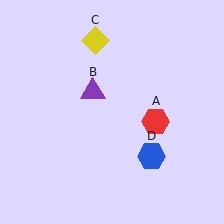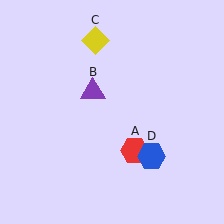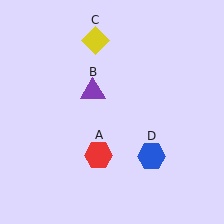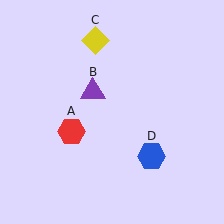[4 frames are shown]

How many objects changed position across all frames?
1 object changed position: red hexagon (object A).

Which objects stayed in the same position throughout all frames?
Purple triangle (object B) and yellow diamond (object C) and blue hexagon (object D) remained stationary.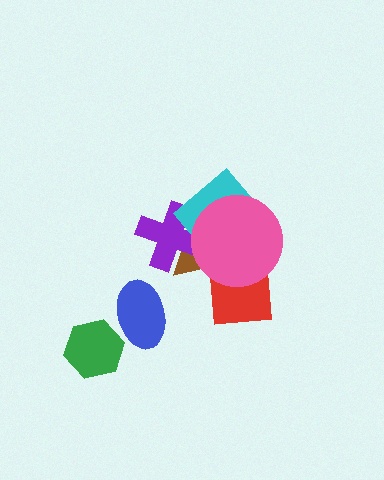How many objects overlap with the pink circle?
4 objects overlap with the pink circle.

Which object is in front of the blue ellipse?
The green hexagon is in front of the blue ellipse.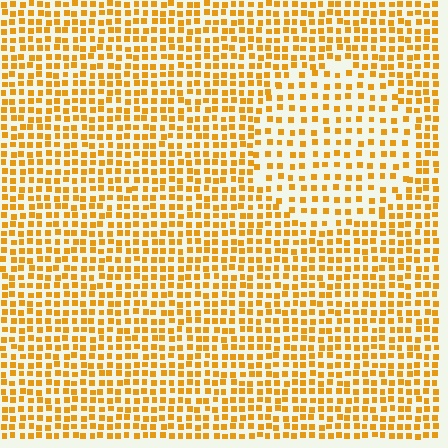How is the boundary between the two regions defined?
The boundary is defined by a change in element density (approximately 1.7x ratio). All elements are the same color, size, and shape.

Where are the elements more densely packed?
The elements are more densely packed outside the circle boundary.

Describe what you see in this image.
The image contains small orange elements arranged at two different densities. A circle-shaped region is visible where the elements are less densely packed than the surrounding area.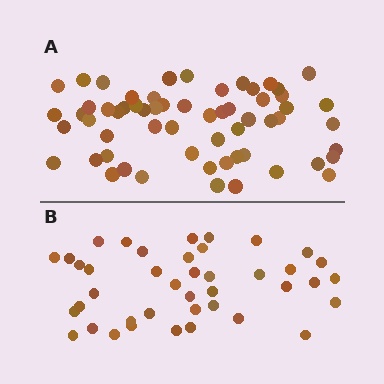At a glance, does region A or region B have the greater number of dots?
Region A (the top region) has more dots.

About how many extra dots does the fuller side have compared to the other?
Region A has approximately 20 more dots than region B.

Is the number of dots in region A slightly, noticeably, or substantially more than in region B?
Region A has substantially more. The ratio is roughly 1.5 to 1.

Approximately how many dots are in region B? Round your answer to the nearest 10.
About 40 dots. (The exact count is 41, which rounds to 40.)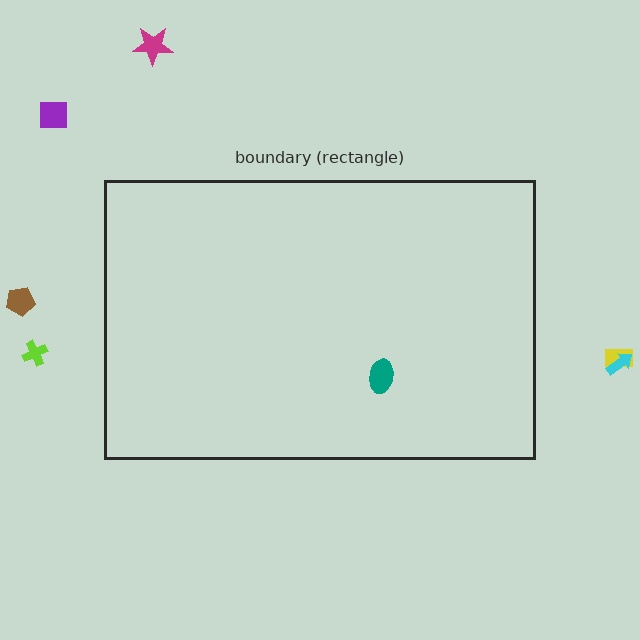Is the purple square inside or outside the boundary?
Outside.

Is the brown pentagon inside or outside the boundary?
Outside.